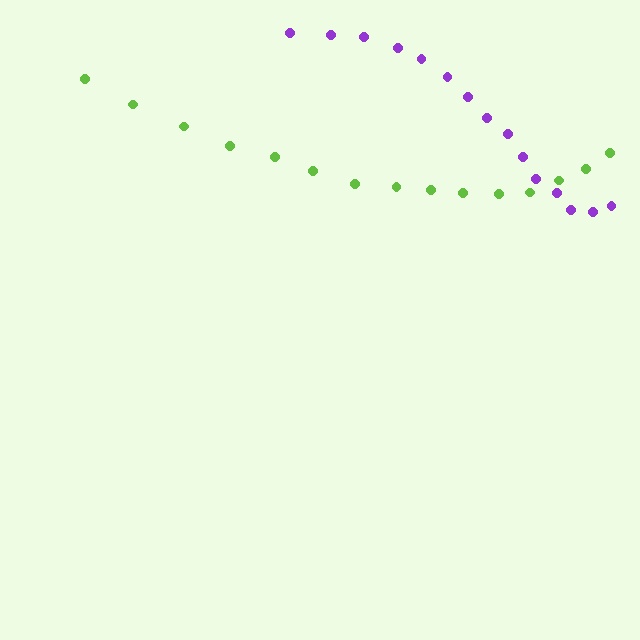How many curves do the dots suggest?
There are 2 distinct paths.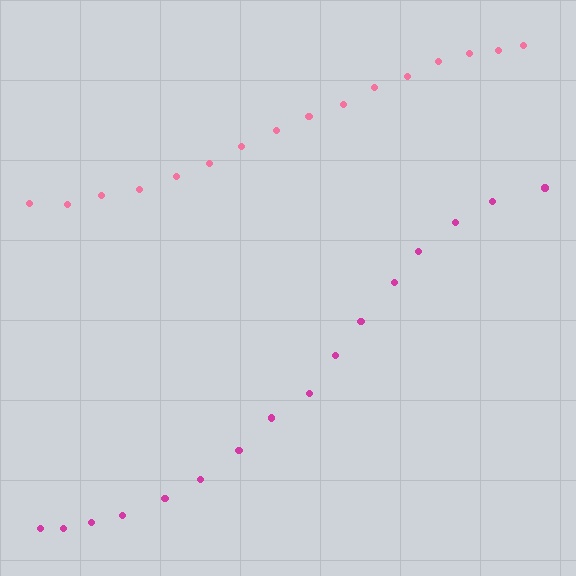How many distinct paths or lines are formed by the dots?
There are 2 distinct paths.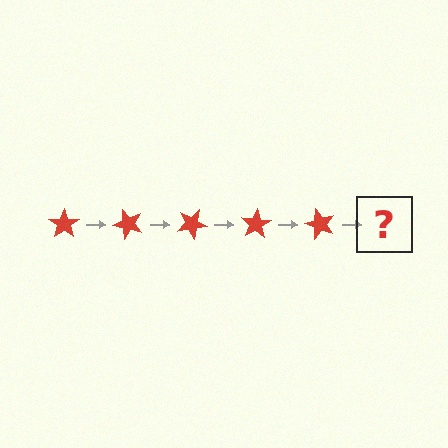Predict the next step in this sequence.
The next step is a red star rotated 250 degrees.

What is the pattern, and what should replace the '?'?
The pattern is that the star rotates 50 degrees each step. The '?' should be a red star rotated 250 degrees.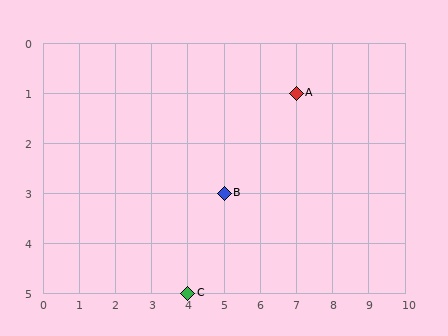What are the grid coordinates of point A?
Point A is at grid coordinates (7, 1).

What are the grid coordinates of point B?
Point B is at grid coordinates (5, 3).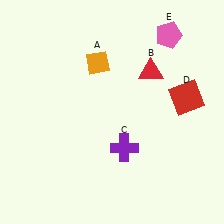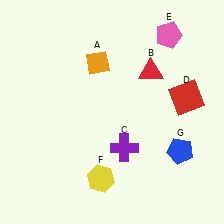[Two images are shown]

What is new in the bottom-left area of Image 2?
A yellow hexagon (F) was added in the bottom-left area of Image 2.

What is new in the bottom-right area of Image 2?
A blue pentagon (G) was added in the bottom-right area of Image 2.